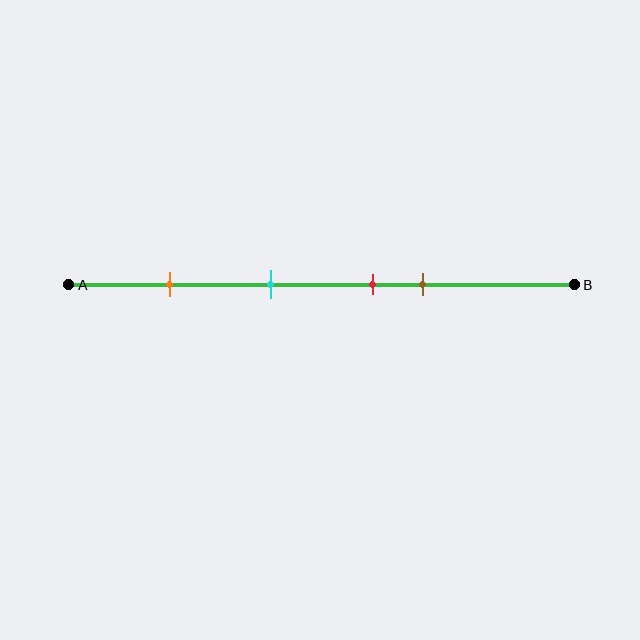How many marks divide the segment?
There are 4 marks dividing the segment.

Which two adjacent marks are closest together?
The red and brown marks are the closest adjacent pair.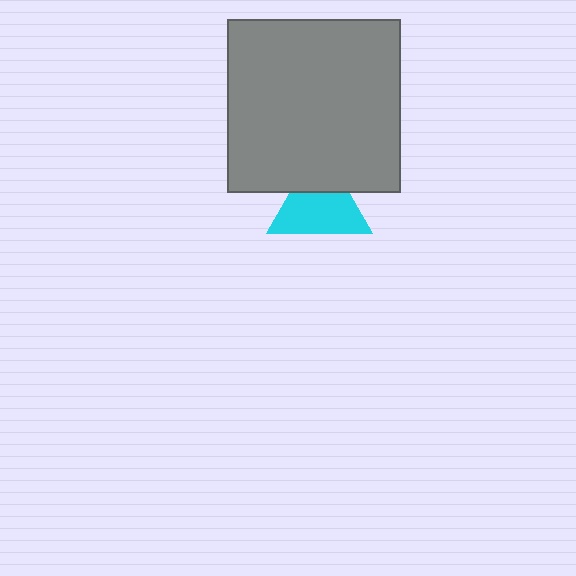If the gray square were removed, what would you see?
You would see the complete cyan triangle.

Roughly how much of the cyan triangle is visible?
Most of it is visible (roughly 68%).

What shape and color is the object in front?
The object in front is a gray square.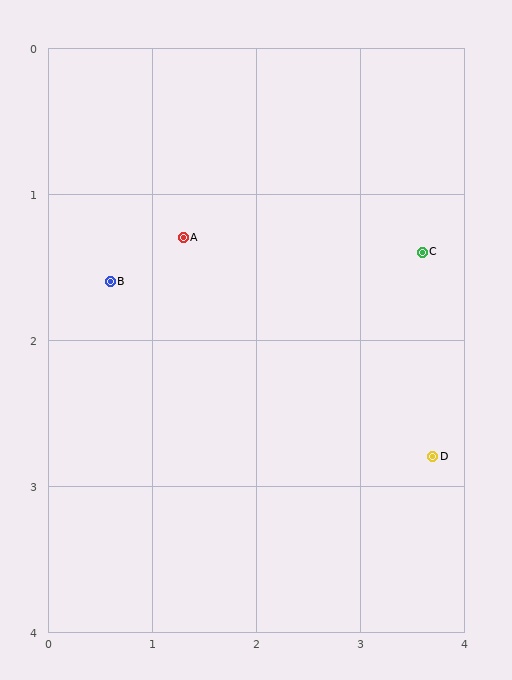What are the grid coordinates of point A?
Point A is at approximately (1.3, 1.3).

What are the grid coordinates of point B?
Point B is at approximately (0.6, 1.6).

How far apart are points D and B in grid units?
Points D and B are about 3.3 grid units apart.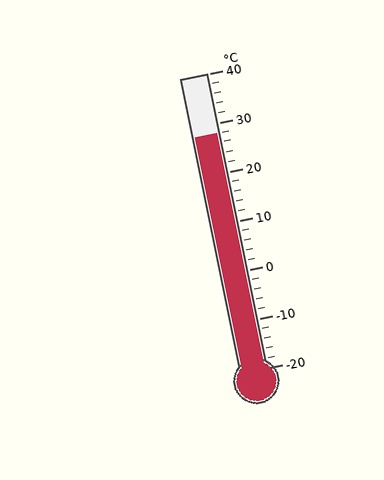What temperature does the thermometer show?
The thermometer shows approximately 28°C.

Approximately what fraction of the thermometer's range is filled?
The thermometer is filled to approximately 80% of its range.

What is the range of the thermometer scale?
The thermometer scale ranges from -20°C to 40°C.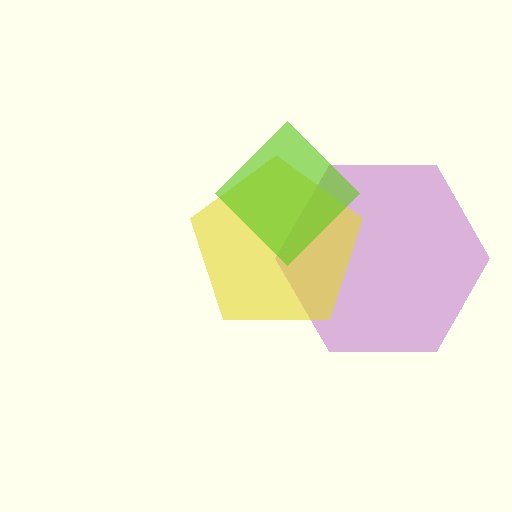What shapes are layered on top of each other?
The layered shapes are: a purple hexagon, a yellow pentagon, a lime diamond.